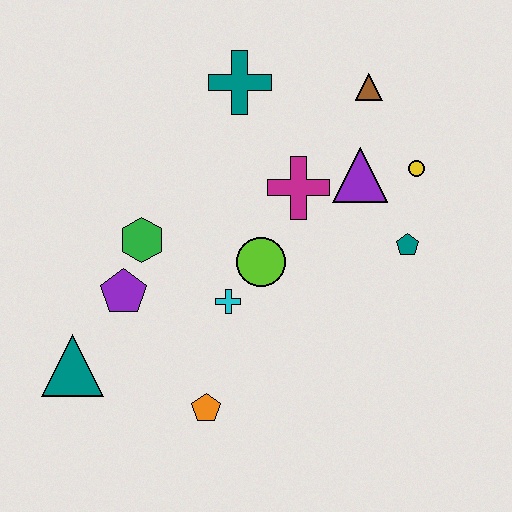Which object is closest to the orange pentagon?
The cyan cross is closest to the orange pentagon.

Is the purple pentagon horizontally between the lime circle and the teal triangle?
Yes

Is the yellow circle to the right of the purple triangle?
Yes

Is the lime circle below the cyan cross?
No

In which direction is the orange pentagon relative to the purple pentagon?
The orange pentagon is below the purple pentagon.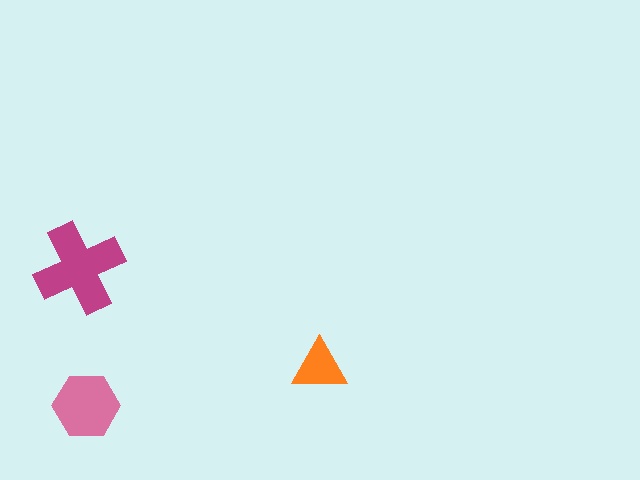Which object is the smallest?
The orange triangle.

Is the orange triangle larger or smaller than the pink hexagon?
Smaller.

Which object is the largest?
The magenta cross.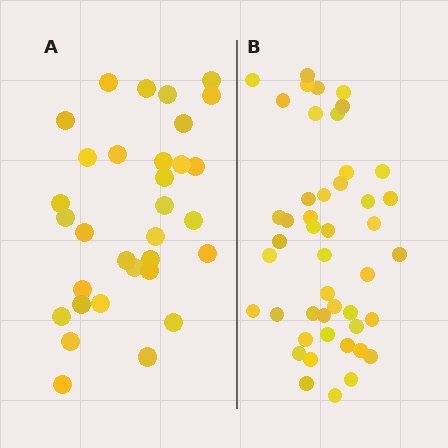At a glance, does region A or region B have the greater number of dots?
Region B (the right region) has more dots.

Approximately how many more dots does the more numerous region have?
Region B has approximately 15 more dots than region A.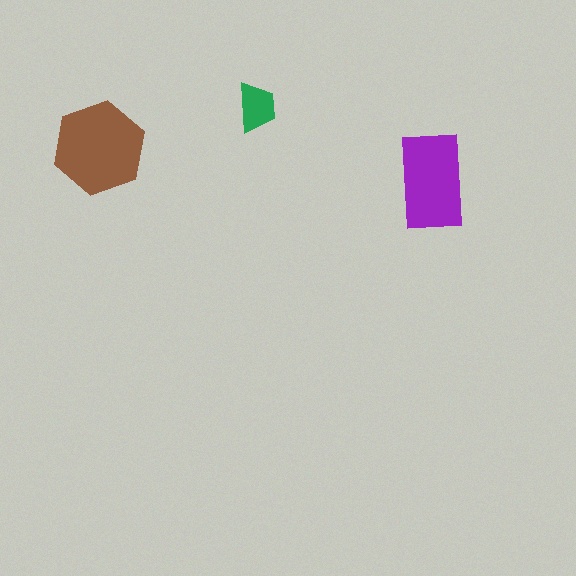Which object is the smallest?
The green trapezoid.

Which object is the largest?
The brown hexagon.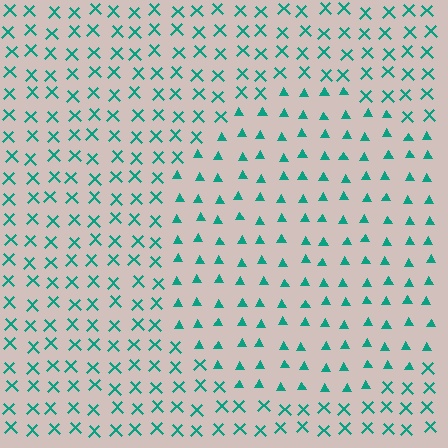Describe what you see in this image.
The image is filled with small teal elements arranged in a uniform grid. A circle-shaped region contains triangles, while the surrounding area contains X marks. The boundary is defined purely by the change in element shape.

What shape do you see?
I see a circle.